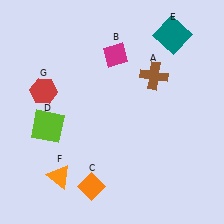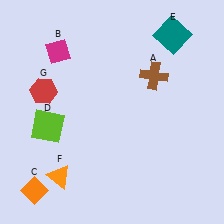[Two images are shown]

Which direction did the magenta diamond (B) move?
The magenta diamond (B) moved left.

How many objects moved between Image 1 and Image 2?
2 objects moved between the two images.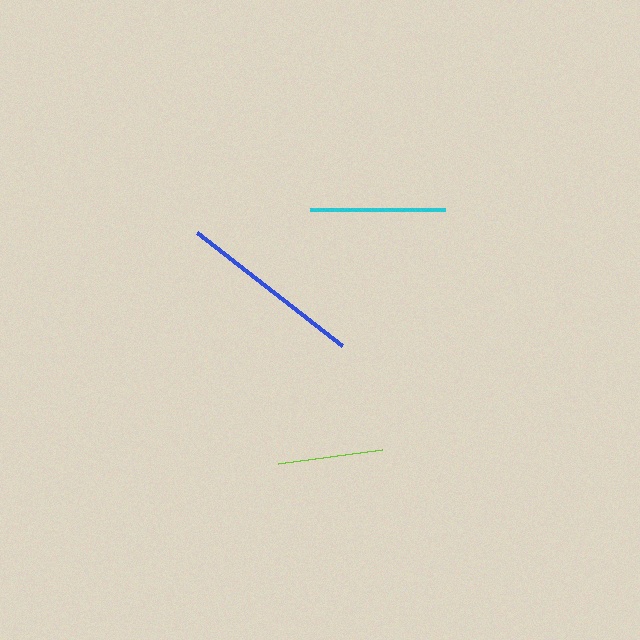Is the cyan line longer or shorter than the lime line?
The cyan line is longer than the lime line.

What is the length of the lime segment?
The lime segment is approximately 106 pixels long.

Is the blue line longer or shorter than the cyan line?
The blue line is longer than the cyan line.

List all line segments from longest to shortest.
From longest to shortest: blue, cyan, lime.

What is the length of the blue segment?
The blue segment is approximately 183 pixels long.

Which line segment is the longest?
The blue line is the longest at approximately 183 pixels.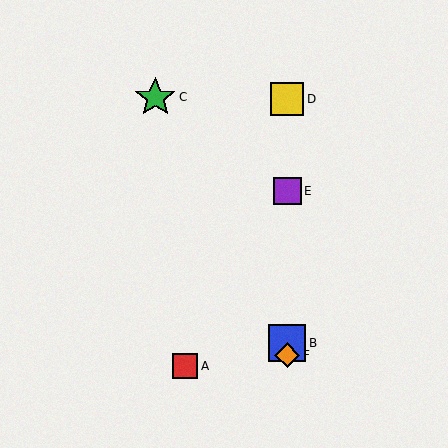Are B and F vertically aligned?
Yes, both are at x≈287.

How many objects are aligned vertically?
4 objects (B, D, E, F) are aligned vertically.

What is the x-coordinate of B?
Object B is at x≈287.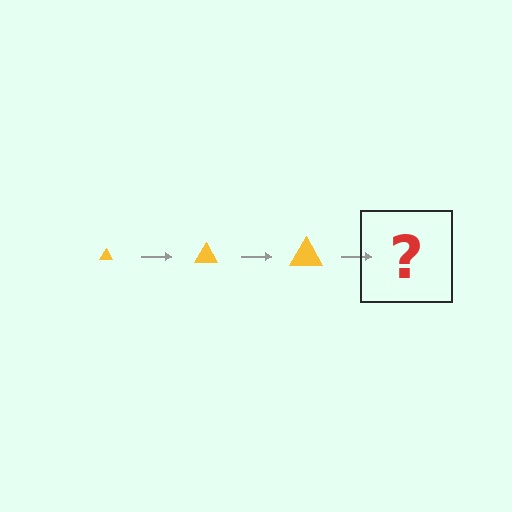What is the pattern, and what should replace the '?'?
The pattern is that the triangle gets progressively larger each step. The '?' should be a yellow triangle, larger than the previous one.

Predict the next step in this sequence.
The next step is a yellow triangle, larger than the previous one.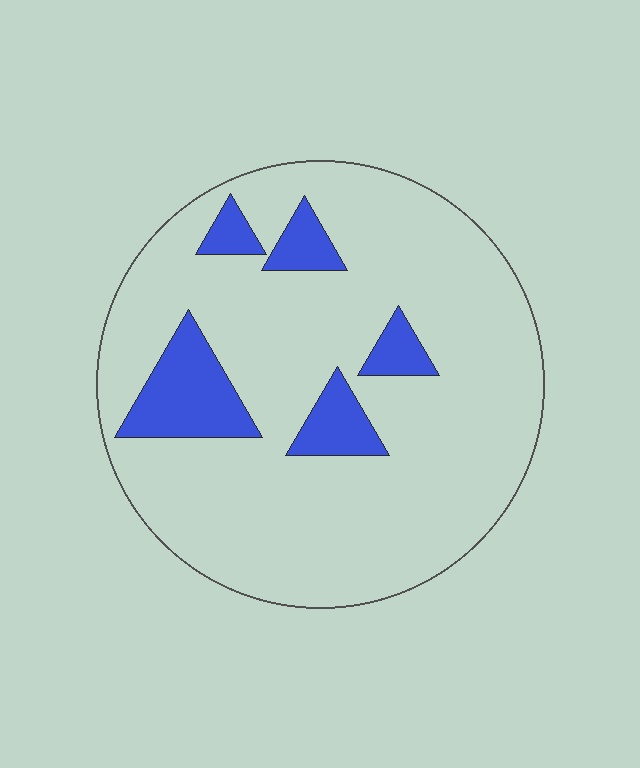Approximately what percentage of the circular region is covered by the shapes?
Approximately 15%.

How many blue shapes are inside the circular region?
5.